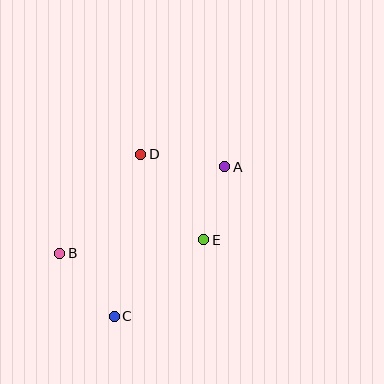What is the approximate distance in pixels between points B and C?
The distance between B and C is approximately 83 pixels.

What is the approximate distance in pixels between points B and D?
The distance between B and D is approximately 128 pixels.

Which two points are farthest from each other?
Points A and C are farthest from each other.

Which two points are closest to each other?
Points A and E are closest to each other.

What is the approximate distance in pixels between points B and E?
The distance between B and E is approximately 144 pixels.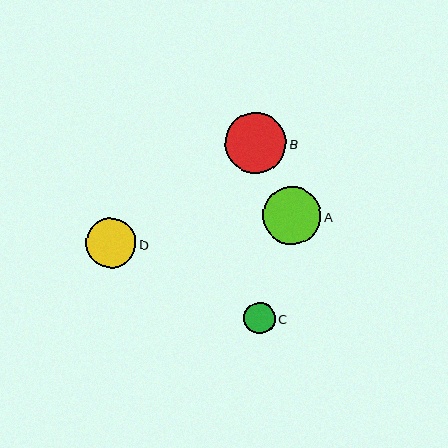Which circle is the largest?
Circle B is the largest with a size of approximately 61 pixels.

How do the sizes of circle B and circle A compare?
Circle B and circle A are approximately the same size.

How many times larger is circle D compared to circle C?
Circle D is approximately 1.6 times the size of circle C.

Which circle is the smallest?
Circle C is the smallest with a size of approximately 32 pixels.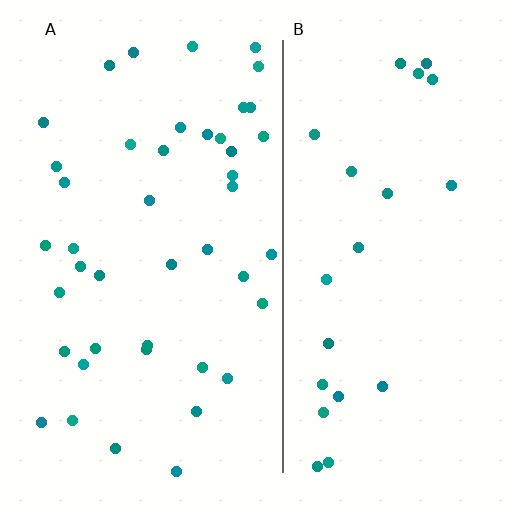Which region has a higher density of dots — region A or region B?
A (the left).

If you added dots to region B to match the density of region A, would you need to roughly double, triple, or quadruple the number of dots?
Approximately double.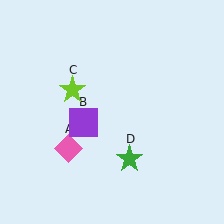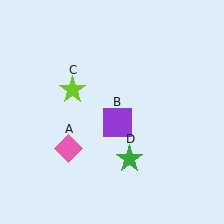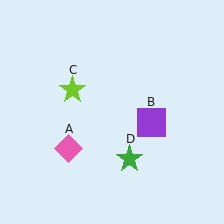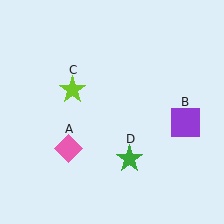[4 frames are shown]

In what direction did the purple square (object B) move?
The purple square (object B) moved right.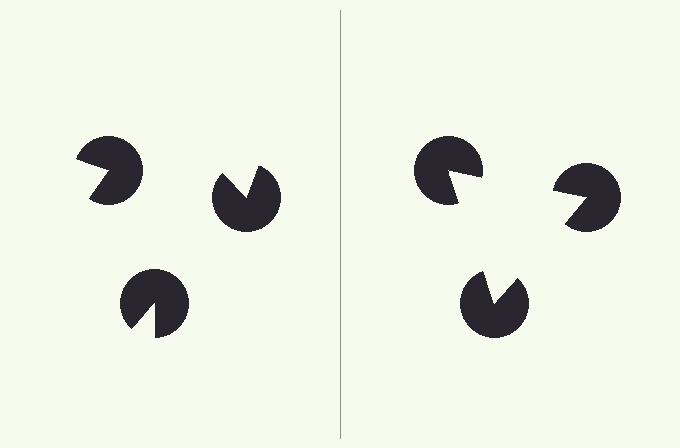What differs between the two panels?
The pac-man discs are positioned identically on both sides; only the wedge orientations differ. On the right they align to a triangle; on the left they are misaligned.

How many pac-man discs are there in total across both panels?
6 — 3 on each side.